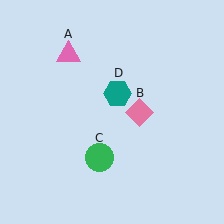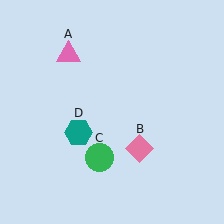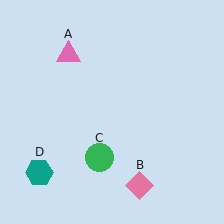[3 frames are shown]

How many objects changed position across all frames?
2 objects changed position: pink diamond (object B), teal hexagon (object D).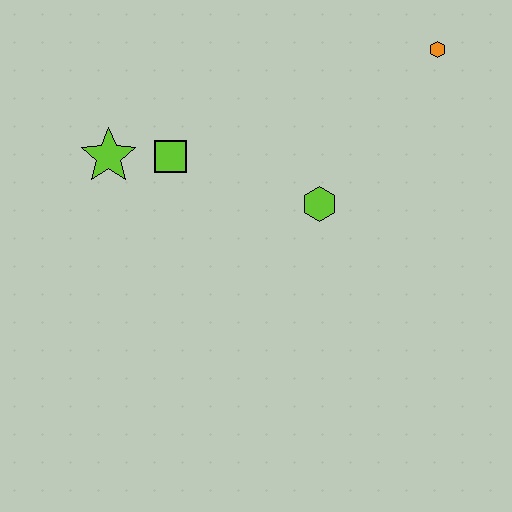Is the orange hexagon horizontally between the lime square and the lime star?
No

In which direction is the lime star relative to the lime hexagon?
The lime star is to the left of the lime hexagon.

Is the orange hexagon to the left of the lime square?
No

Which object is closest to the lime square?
The lime star is closest to the lime square.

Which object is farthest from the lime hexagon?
The lime star is farthest from the lime hexagon.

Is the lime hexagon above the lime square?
No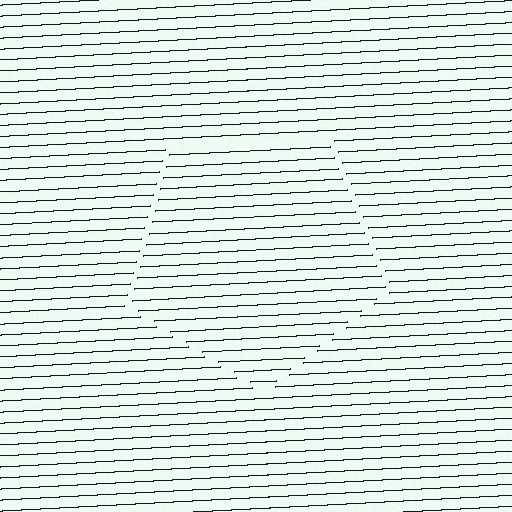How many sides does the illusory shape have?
5 sides — the line-ends trace a pentagon.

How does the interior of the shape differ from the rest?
The interior of the shape contains the same grating, shifted by half a period — the contour is defined by the phase discontinuity where line-ends from the inner and outer gratings abut.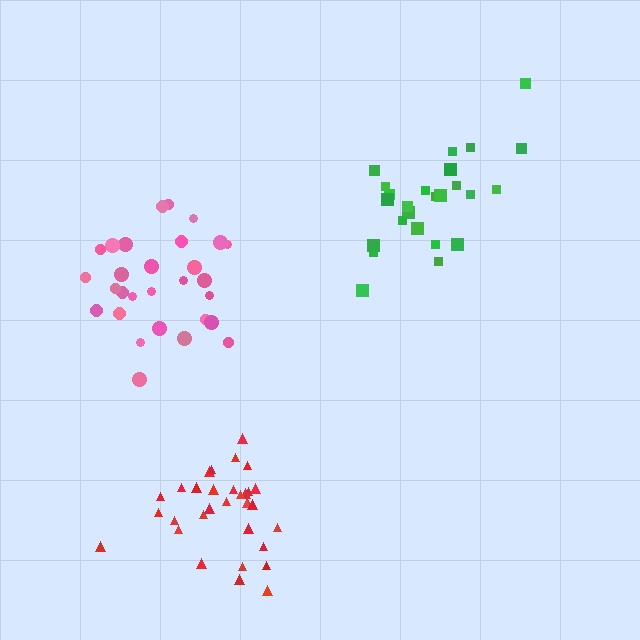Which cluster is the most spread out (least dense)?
Green.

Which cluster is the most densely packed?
Red.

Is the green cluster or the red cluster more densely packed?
Red.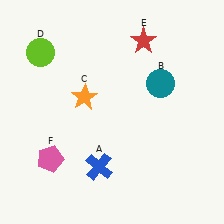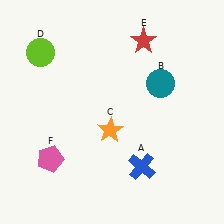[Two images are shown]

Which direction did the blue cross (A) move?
The blue cross (A) moved right.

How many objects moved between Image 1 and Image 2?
2 objects moved between the two images.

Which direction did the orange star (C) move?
The orange star (C) moved down.